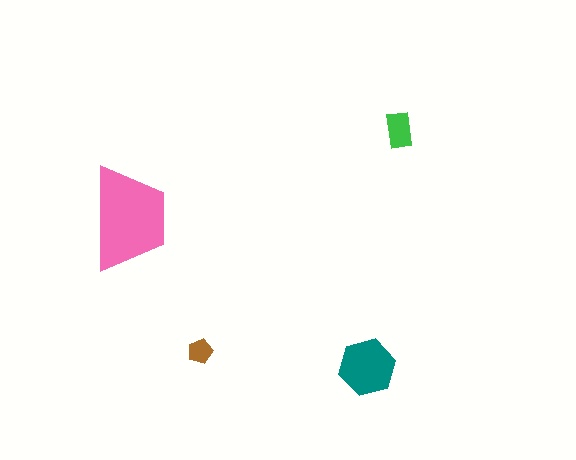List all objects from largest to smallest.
The pink trapezoid, the teal hexagon, the green rectangle, the brown pentagon.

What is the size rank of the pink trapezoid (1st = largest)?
1st.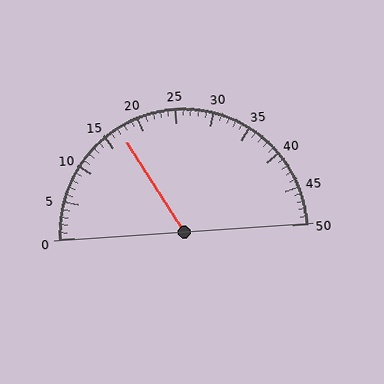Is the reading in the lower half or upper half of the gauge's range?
The reading is in the lower half of the range (0 to 50).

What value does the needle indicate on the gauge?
The needle indicates approximately 17.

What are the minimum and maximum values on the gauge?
The gauge ranges from 0 to 50.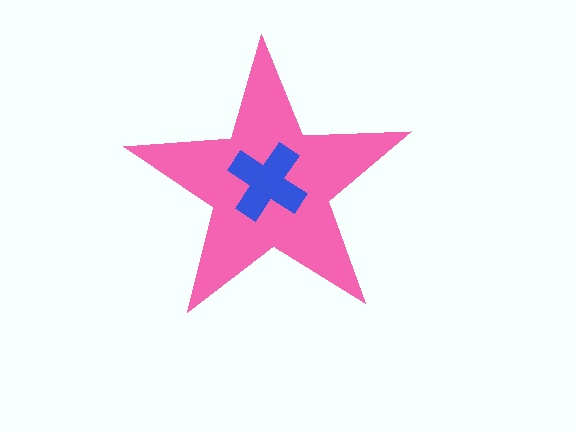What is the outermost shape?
The pink star.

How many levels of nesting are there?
2.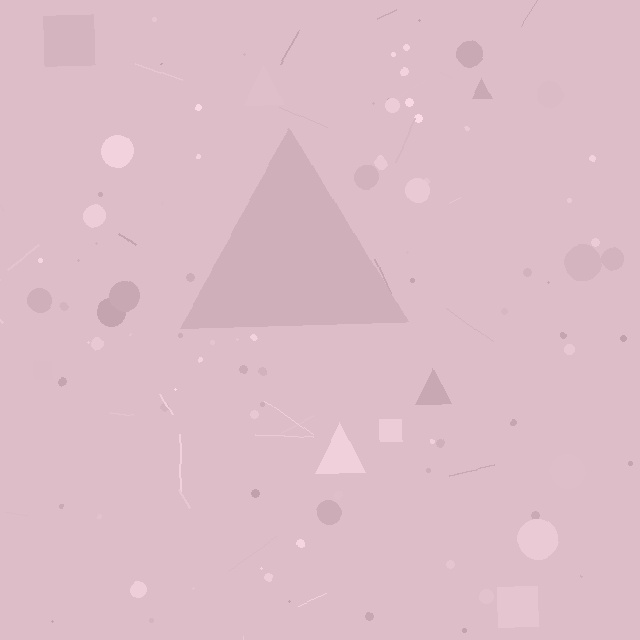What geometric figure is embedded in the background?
A triangle is embedded in the background.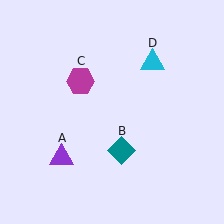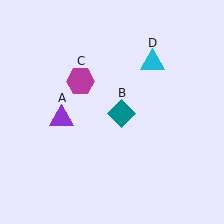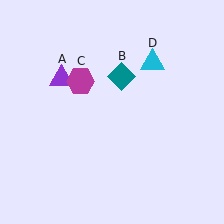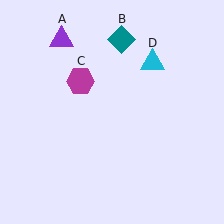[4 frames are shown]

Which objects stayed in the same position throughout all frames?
Magenta hexagon (object C) and cyan triangle (object D) remained stationary.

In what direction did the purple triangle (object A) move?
The purple triangle (object A) moved up.